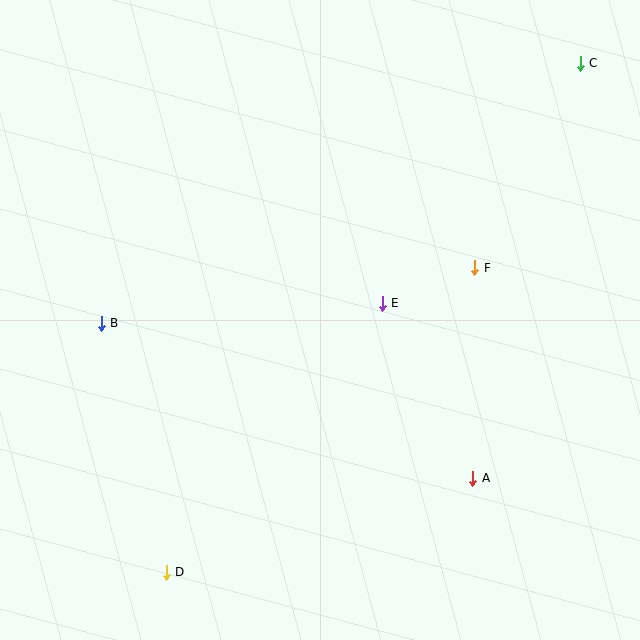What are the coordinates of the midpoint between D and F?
The midpoint between D and F is at (321, 420).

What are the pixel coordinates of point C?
Point C is at (580, 63).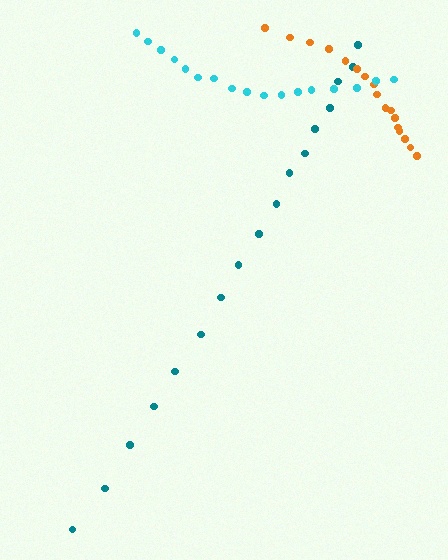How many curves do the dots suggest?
There are 3 distinct paths.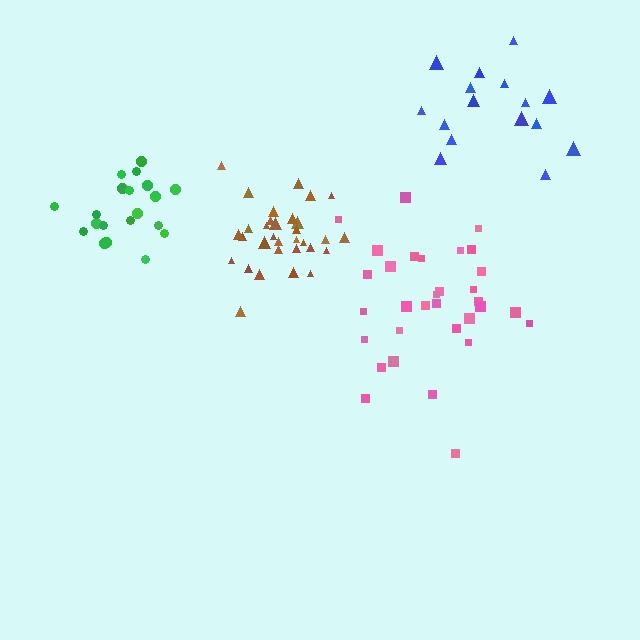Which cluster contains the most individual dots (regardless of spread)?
Pink (32).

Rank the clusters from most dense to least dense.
brown, green, blue, pink.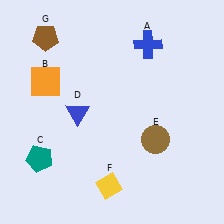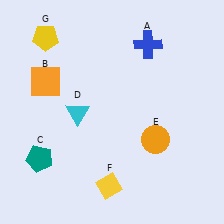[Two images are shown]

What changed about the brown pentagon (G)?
In Image 1, G is brown. In Image 2, it changed to yellow.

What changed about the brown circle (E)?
In Image 1, E is brown. In Image 2, it changed to orange.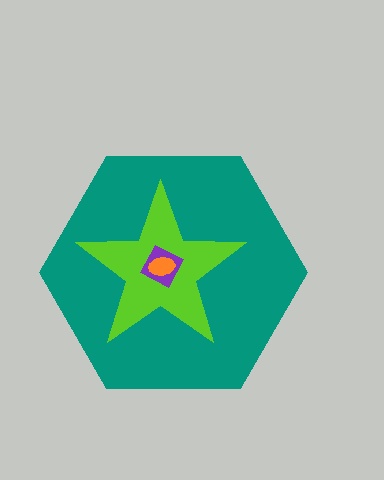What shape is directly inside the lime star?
The purple diamond.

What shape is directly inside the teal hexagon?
The lime star.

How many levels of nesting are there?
4.